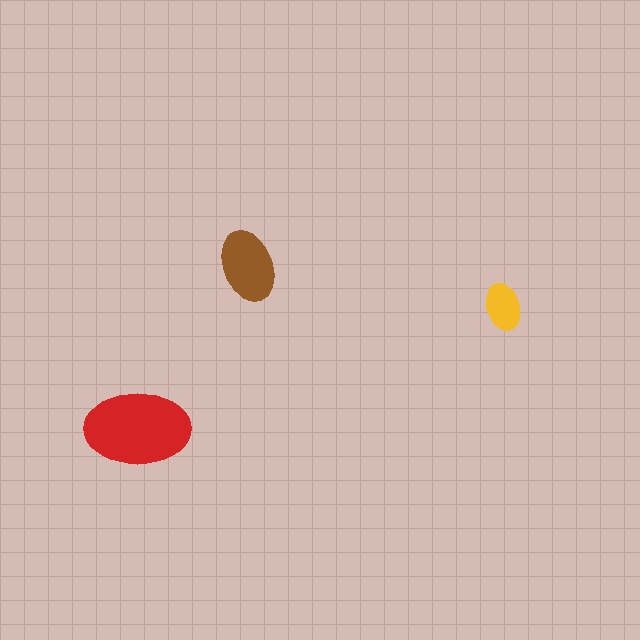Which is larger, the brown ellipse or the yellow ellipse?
The brown one.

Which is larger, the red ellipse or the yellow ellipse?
The red one.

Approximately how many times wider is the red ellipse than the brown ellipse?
About 1.5 times wider.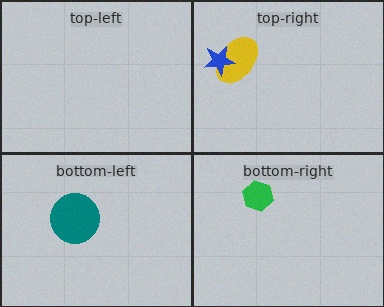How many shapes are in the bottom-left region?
1.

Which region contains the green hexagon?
The bottom-right region.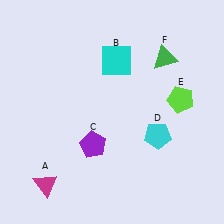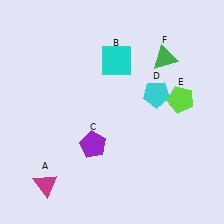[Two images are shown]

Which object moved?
The cyan pentagon (D) moved up.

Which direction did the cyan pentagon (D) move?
The cyan pentagon (D) moved up.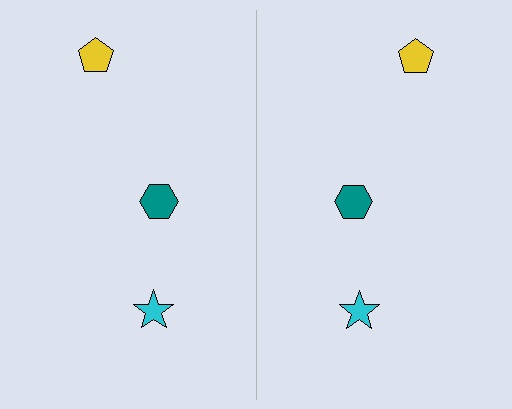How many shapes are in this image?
There are 6 shapes in this image.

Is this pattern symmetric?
Yes, this pattern has bilateral (reflection) symmetry.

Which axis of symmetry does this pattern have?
The pattern has a vertical axis of symmetry running through the center of the image.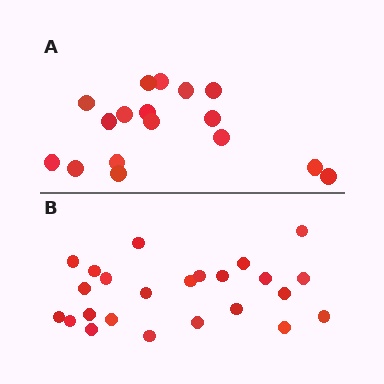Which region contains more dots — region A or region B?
Region B (the bottom region) has more dots.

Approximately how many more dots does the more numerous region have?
Region B has roughly 8 or so more dots than region A.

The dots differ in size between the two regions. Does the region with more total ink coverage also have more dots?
No. Region A has more total ink coverage because its dots are larger, but region B actually contains more individual dots. Total area can be misleading — the number of items is what matters here.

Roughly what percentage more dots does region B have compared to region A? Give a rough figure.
About 40% more.